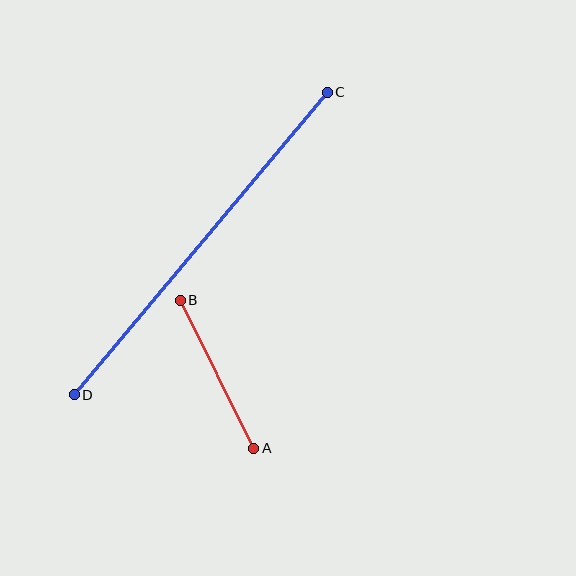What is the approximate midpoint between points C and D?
The midpoint is at approximately (201, 243) pixels.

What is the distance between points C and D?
The distance is approximately 394 pixels.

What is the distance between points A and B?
The distance is approximately 165 pixels.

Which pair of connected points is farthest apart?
Points C and D are farthest apart.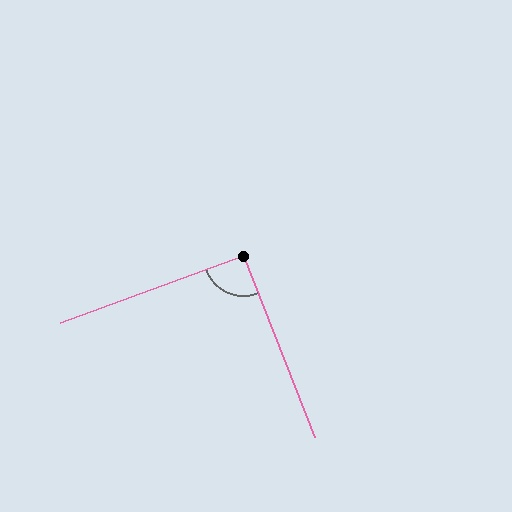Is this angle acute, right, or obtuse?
It is approximately a right angle.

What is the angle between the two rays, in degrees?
Approximately 91 degrees.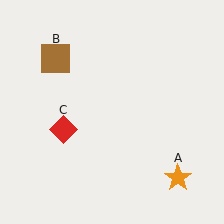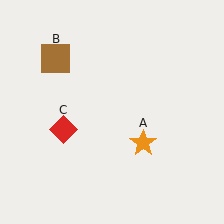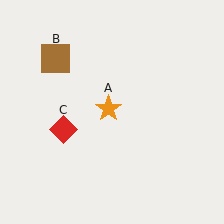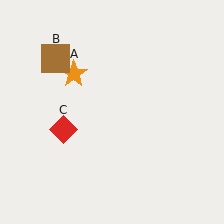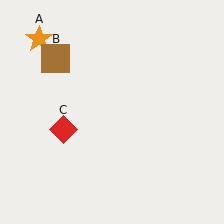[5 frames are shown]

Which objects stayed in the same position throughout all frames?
Brown square (object B) and red diamond (object C) remained stationary.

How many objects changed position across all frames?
1 object changed position: orange star (object A).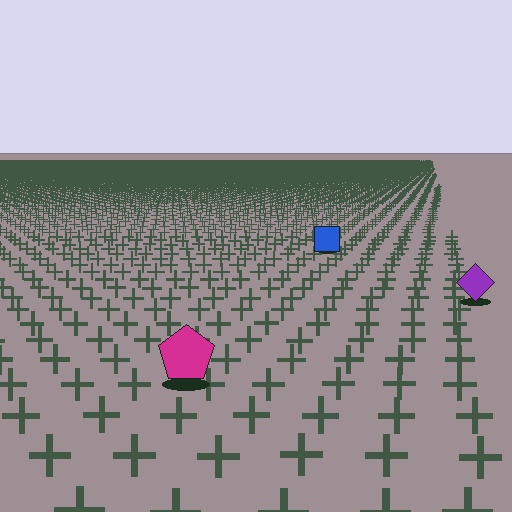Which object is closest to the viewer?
The magenta pentagon is closest. The texture marks near it are larger and more spread out.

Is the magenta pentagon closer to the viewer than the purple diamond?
Yes. The magenta pentagon is closer — you can tell from the texture gradient: the ground texture is coarser near it.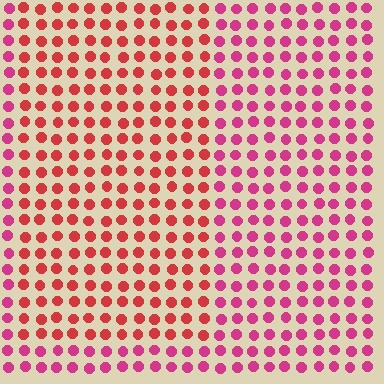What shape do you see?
I see a rectangle.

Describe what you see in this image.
The image is filled with small magenta elements in a uniform arrangement. A rectangle-shaped region is visible where the elements are tinted to a slightly different hue, forming a subtle color boundary.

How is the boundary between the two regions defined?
The boundary is defined purely by a slight shift in hue (about 30 degrees). Spacing, size, and orientation are identical on both sides.